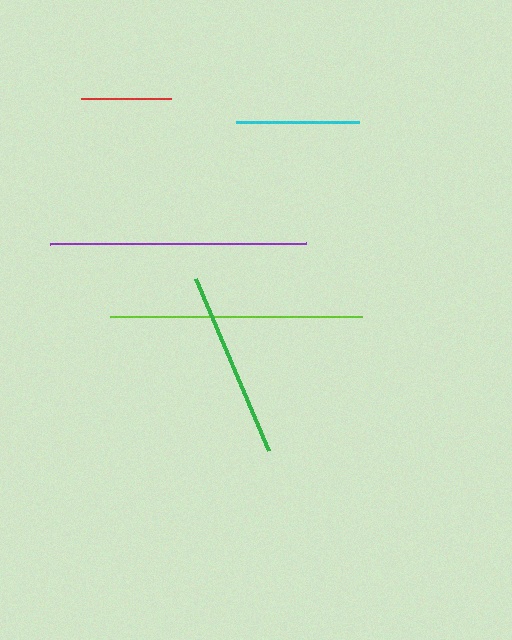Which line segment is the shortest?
The red line is the shortest at approximately 90 pixels.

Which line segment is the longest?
The purple line is the longest at approximately 256 pixels.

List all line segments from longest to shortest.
From longest to shortest: purple, lime, green, cyan, red.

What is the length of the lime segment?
The lime segment is approximately 252 pixels long.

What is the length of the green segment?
The green segment is approximately 188 pixels long.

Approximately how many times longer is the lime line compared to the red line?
The lime line is approximately 2.8 times the length of the red line.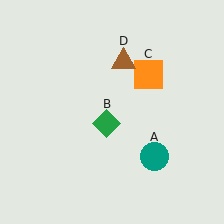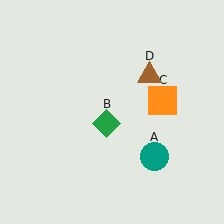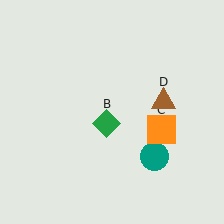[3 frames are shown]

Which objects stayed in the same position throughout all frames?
Teal circle (object A) and green diamond (object B) remained stationary.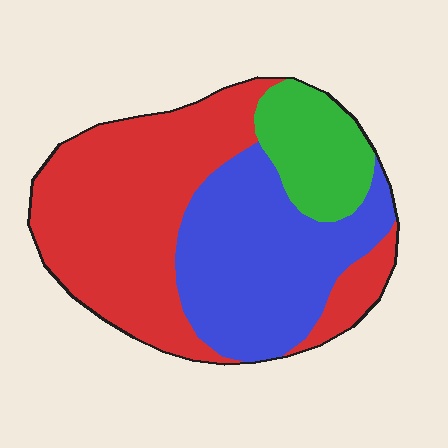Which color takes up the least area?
Green, at roughly 15%.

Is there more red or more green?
Red.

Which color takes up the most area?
Red, at roughly 50%.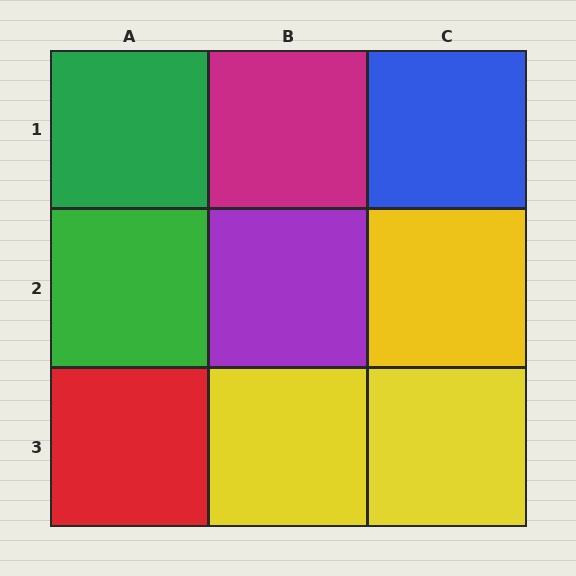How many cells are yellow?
3 cells are yellow.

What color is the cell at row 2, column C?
Yellow.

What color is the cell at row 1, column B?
Magenta.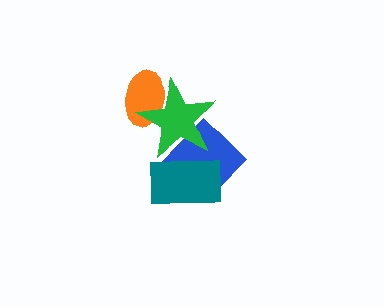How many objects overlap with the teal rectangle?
2 objects overlap with the teal rectangle.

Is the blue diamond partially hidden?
Yes, it is partially covered by another shape.